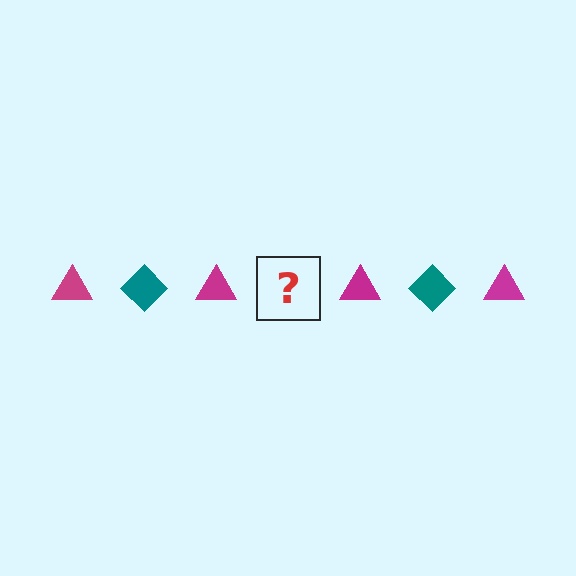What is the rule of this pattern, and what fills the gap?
The rule is that the pattern alternates between magenta triangle and teal diamond. The gap should be filled with a teal diamond.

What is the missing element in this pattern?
The missing element is a teal diamond.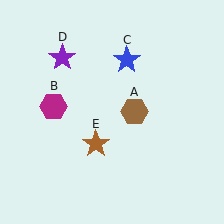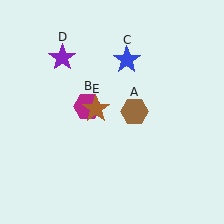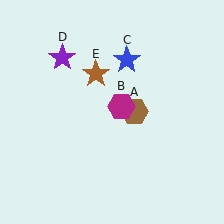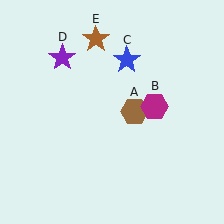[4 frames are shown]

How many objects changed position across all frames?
2 objects changed position: magenta hexagon (object B), brown star (object E).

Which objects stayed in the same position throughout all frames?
Brown hexagon (object A) and blue star (object C) and purple star (object D) remained stationary.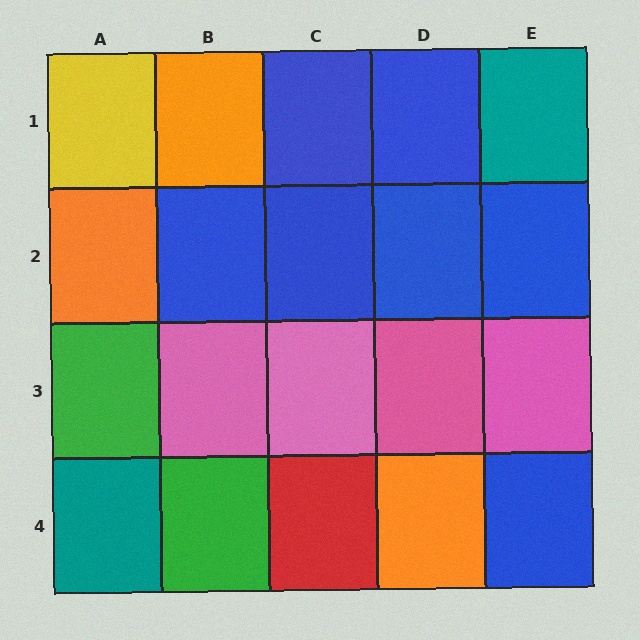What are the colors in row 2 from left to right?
Orange, blue, blue, blue, blue.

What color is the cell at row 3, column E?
Pink.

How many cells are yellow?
1 cell is yellow.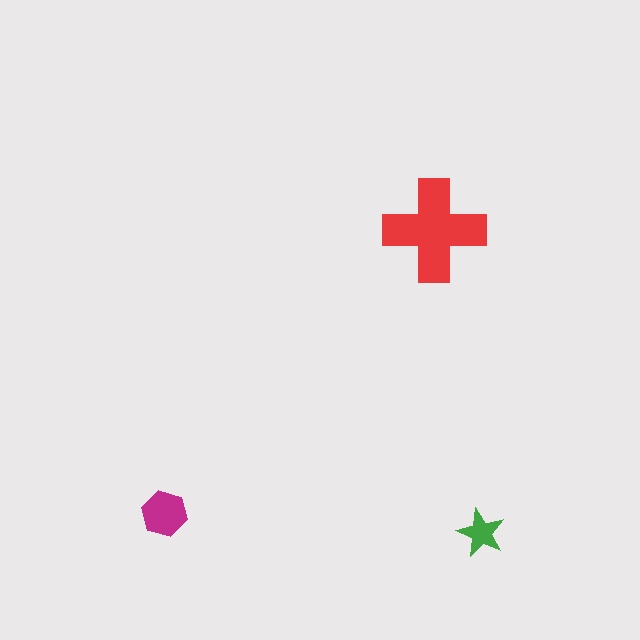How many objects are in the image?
There are 3 objects in the image.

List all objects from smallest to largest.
The green star, the magenta hexagon, the red cross.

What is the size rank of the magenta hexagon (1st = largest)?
2nd.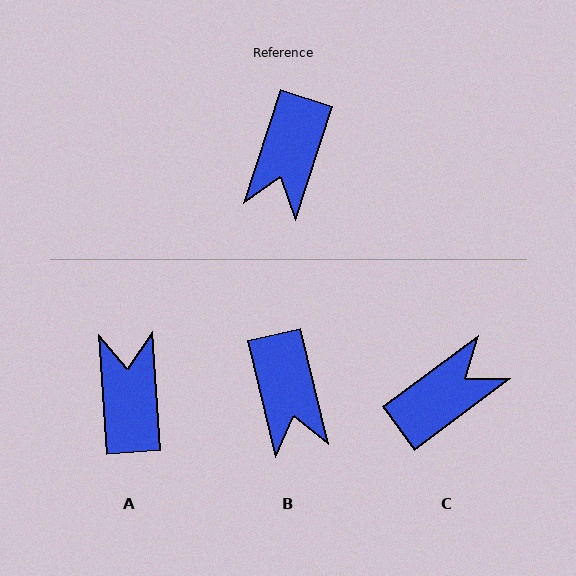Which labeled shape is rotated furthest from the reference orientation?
A, about 158 degrees away.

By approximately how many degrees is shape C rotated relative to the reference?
Approximately 145 degrees counter-clockwise.